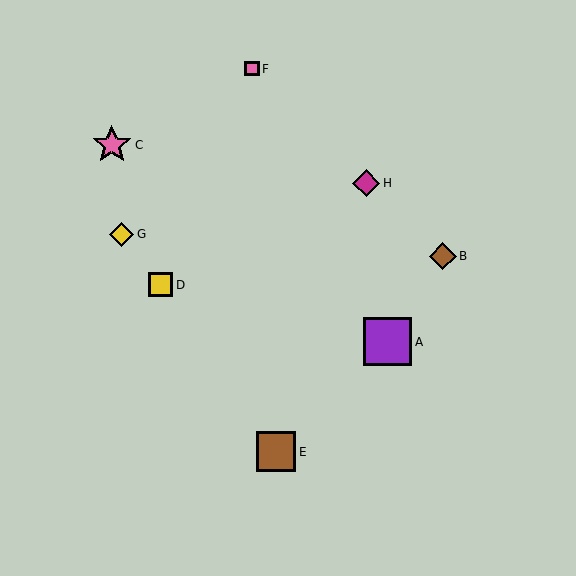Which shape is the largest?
The purple square (labeled A) is the largest.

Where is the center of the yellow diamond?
The center of the yellow diamond is at (122, 234).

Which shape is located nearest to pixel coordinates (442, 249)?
The brown diamond (labeled B) at (443, 256) is nearest to that location.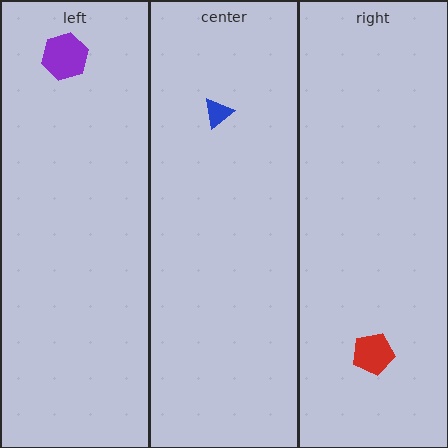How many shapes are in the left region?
1.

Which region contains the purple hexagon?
The left region.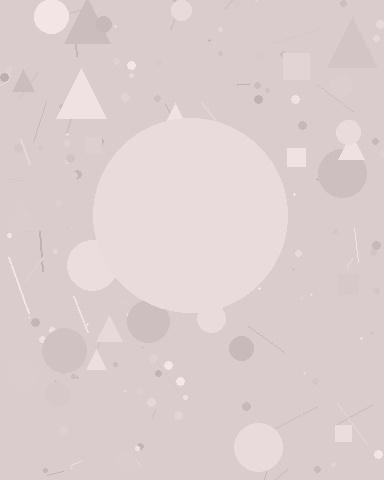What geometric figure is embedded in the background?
A circle is embedded in the background.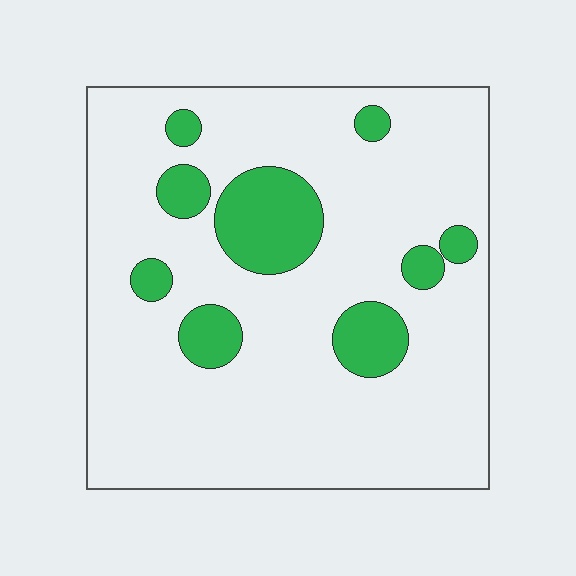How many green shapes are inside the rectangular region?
9.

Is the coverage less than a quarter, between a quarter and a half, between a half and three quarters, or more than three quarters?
Less than a quarter.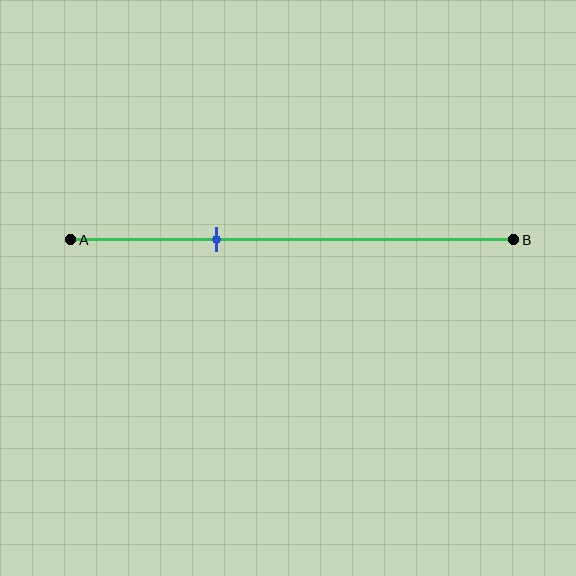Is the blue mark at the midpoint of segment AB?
No, the mark is at about 35% from A, not at the 50% midpoint.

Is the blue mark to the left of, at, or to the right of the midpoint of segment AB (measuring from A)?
The blue mark is to the left of the midpoint of segment AB.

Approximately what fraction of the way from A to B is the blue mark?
The blue mark is approximately 35% of the way from A to B.